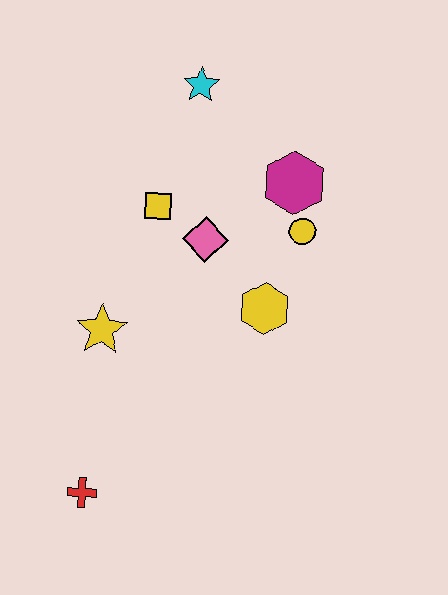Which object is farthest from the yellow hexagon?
The red cross is farthest from the yellow hexagon.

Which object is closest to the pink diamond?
The yellow square is closest to the pink diamond.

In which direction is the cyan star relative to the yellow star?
The cyan star is above the yellow star.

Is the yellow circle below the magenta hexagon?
Yes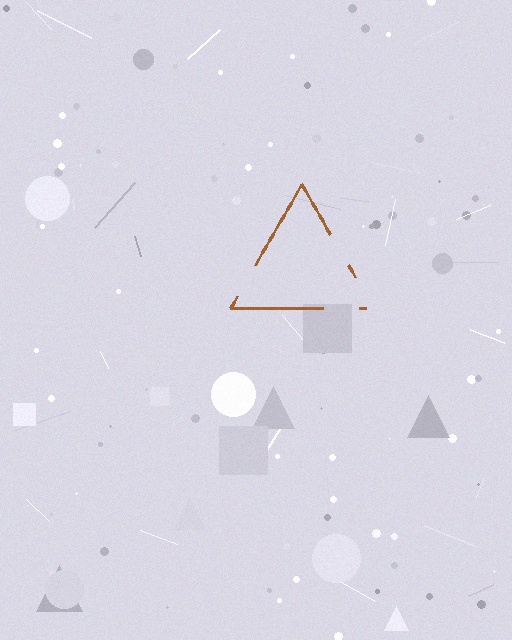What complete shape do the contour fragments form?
The contour fragments form a triangle.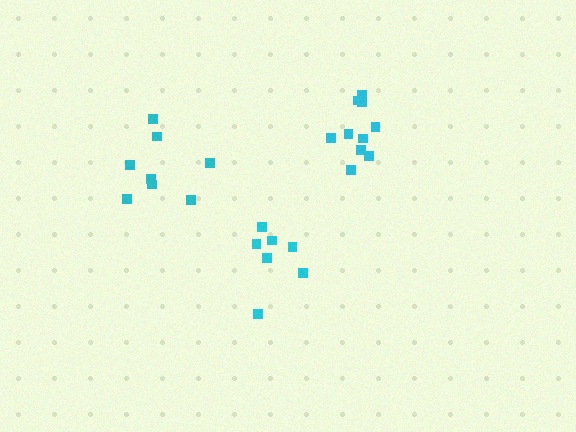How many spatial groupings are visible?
There are 3 spatial groupings.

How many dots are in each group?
Group 1: 8 dots, Group 2: 10 dots, Group 3: 7 dots (25 total).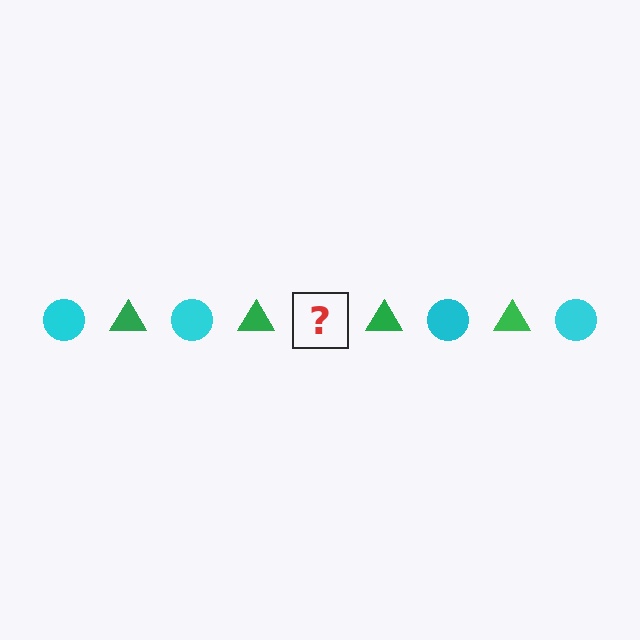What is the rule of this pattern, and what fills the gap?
The rule is that the pattern alternates between cyan circle and green triangle. The gap should be filled with a cyan circle.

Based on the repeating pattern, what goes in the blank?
The blank should be a cyan circle.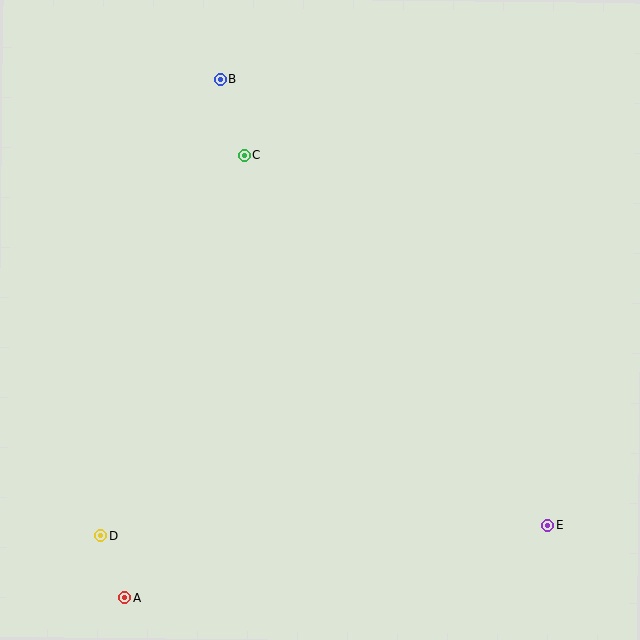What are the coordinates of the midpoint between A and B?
The midpoint between A and B is at (173, 339).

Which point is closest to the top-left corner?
Point B is closest to the top-left corner.